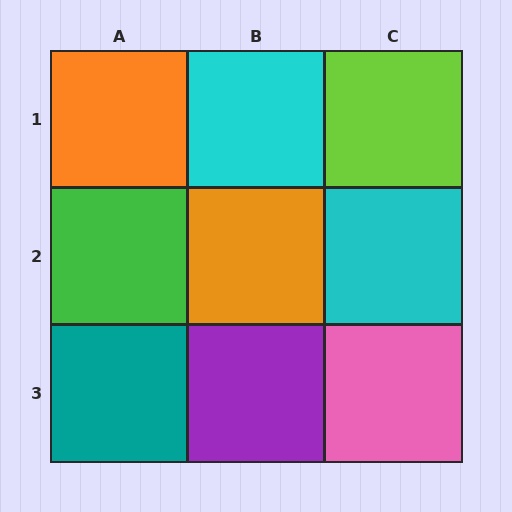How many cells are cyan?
2 cells are cyan.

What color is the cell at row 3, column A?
Teal.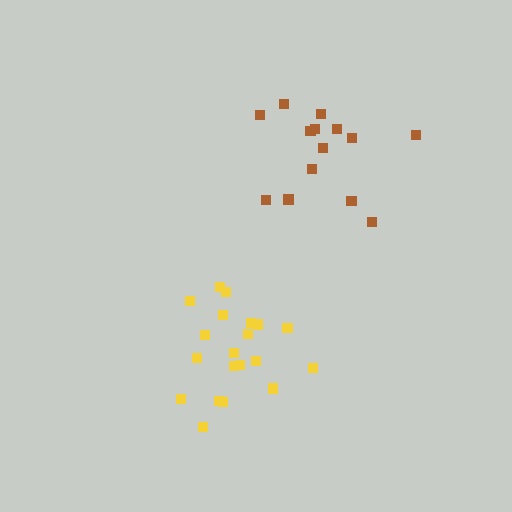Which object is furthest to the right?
The brown cluster is rightmost.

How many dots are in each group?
Group 1: 20 dots, Group 2: 14 dots (34 total).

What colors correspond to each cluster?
The clusters are colored: yellow, brown.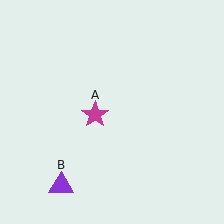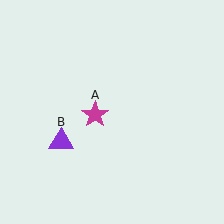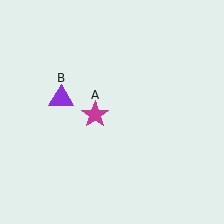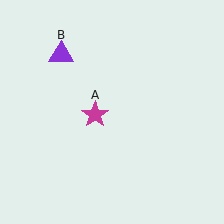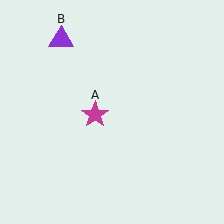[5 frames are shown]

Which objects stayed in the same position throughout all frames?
Magenta star (object A) remained stationary.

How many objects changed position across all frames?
1 object changed position: purple triangle (object B).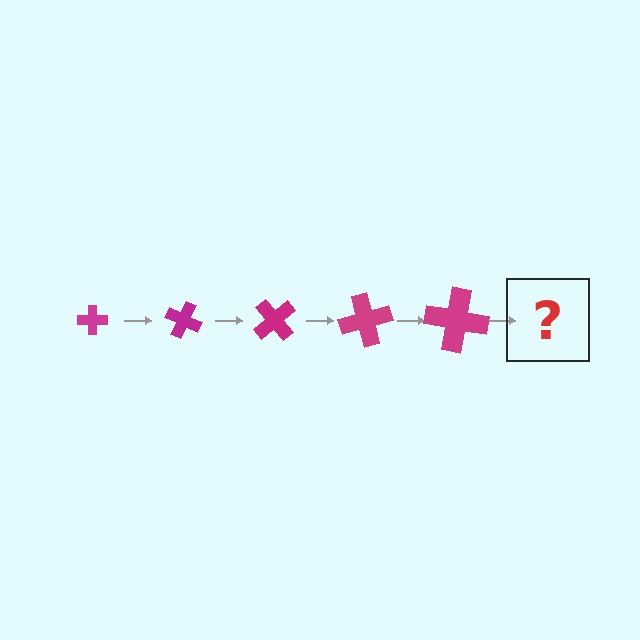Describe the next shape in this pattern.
It should be a cross, larger than the previous one and rotated 125 degrees from the start.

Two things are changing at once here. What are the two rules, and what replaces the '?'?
The two rules are that the cross grows larger each step and it rotates 25 degrees each step. The '?' should be a cross, larger than the previous one and rotated 125 degrees from the start.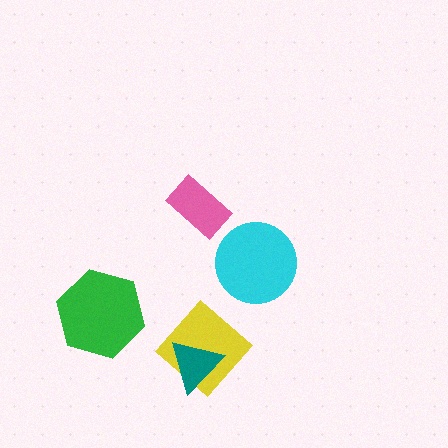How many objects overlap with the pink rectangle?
0 objects overlap with the pink rectangle.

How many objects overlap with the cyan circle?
0 objects overlap with the cyan circle.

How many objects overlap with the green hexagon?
0 objects overlap with the green hexagon.